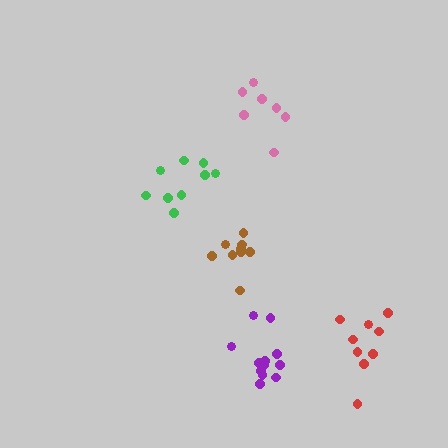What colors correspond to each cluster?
The clusters are colored: pink, green, red, purple, brown.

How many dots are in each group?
Group 1: 7 dots, Group 2: 9 dots, Group 3: 9 dots, Group 4: 12 dots, Group 5: 9 dots (46 total).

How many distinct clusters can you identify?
There are 5 distinct clusters.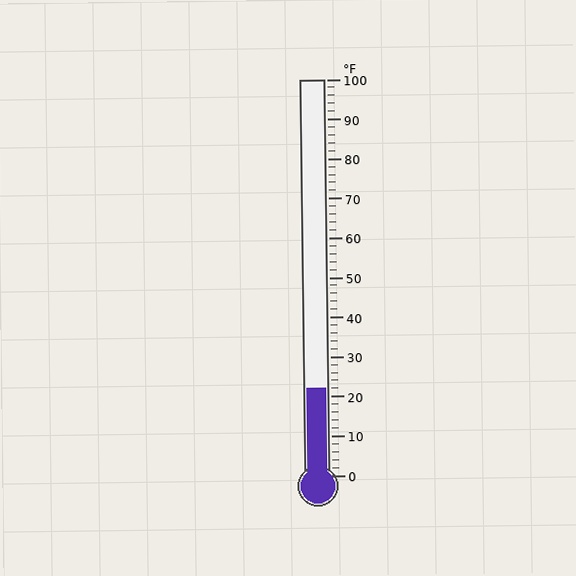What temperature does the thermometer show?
The thermometer shows approximately 22°F.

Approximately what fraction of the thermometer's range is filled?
The thermometer is filled to approximately 20% of its range.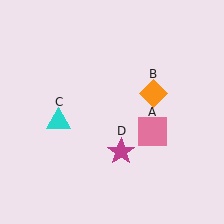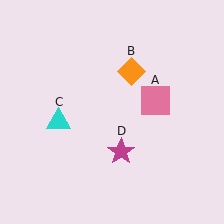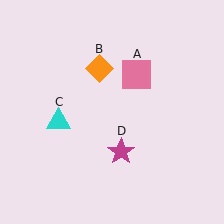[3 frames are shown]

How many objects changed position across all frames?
2 objects changed position: pink square (object A), orange diamond (object B).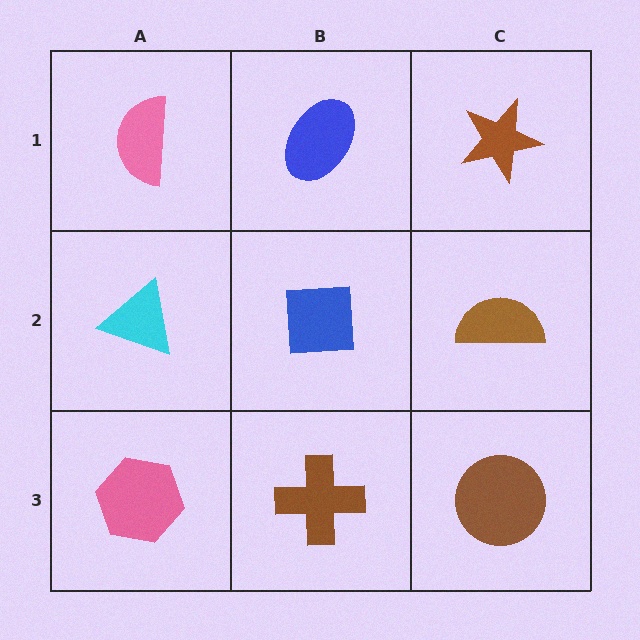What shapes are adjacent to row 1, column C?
A brown semicircle (row 2, column C), a blue ellipse (row 1, column B).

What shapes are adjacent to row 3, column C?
A brown semicircle (row 2, column C), a brown cross (row 3, column B).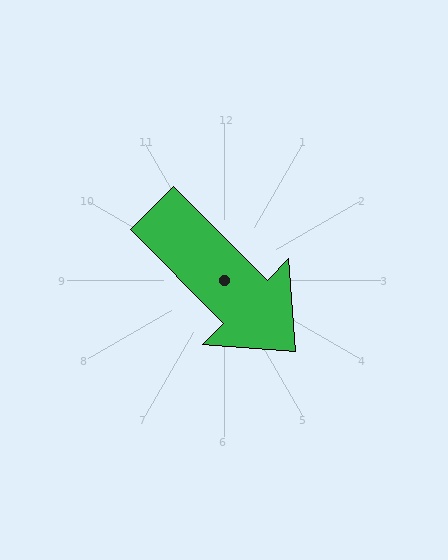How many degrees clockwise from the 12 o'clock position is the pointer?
Approximately 135 degrees.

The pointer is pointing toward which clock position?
Roughly 5 o'clock.